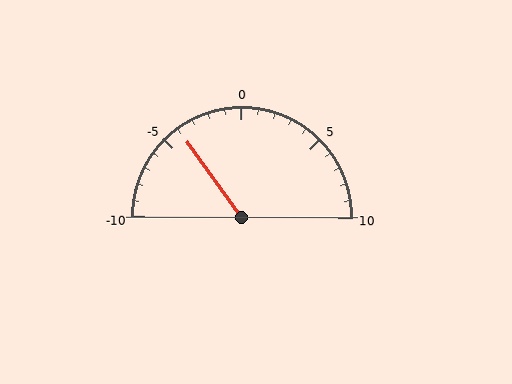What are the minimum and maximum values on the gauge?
The gauge ranges from -10 to 10.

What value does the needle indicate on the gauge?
The needle indicates approximately -4.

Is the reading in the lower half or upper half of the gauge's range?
The reading is in the lower half of the range (-10 to 10).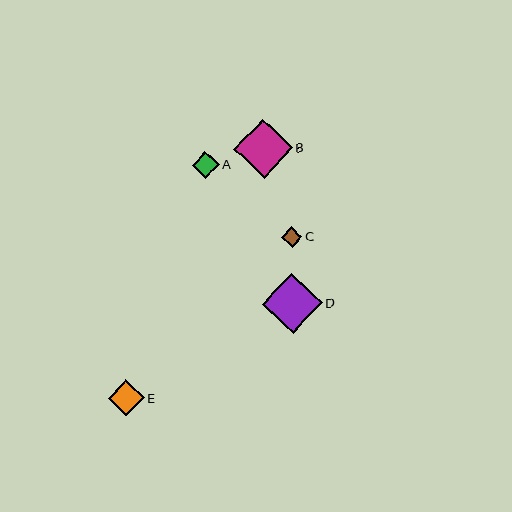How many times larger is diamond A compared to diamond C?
Diamond A is approximately 1.3 times the size of diamond C.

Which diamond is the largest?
Diamond D is the largest with a size of approximately 60 pixels.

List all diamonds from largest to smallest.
From largest to smallest: D, B, E, A, C.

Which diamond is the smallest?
Diamond C is the smallest with a size of approximately 20 pixels.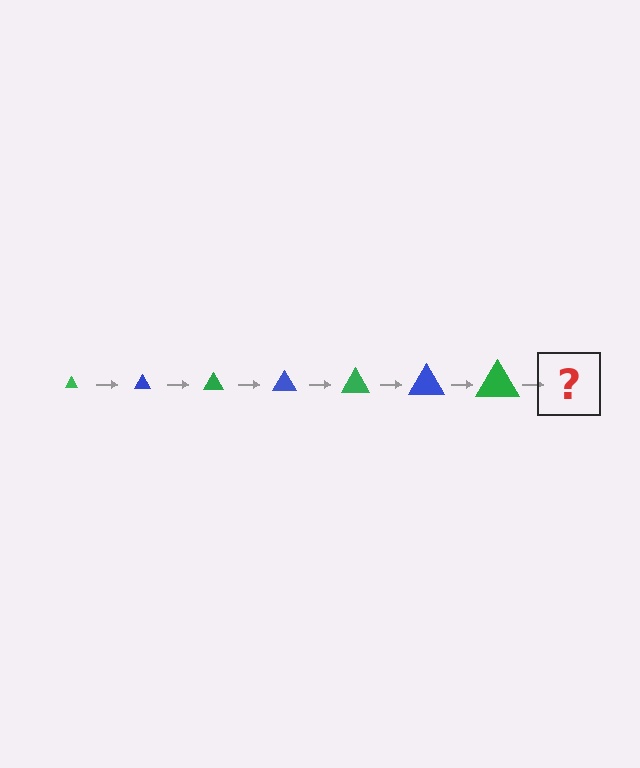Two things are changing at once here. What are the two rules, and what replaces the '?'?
The two rules are that the triangle grows larger each step and the color cycles through green and blue. The '?' should be a blue triangle, larger than the previous one.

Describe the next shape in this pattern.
It should be a blue triangle, larger than the previous one.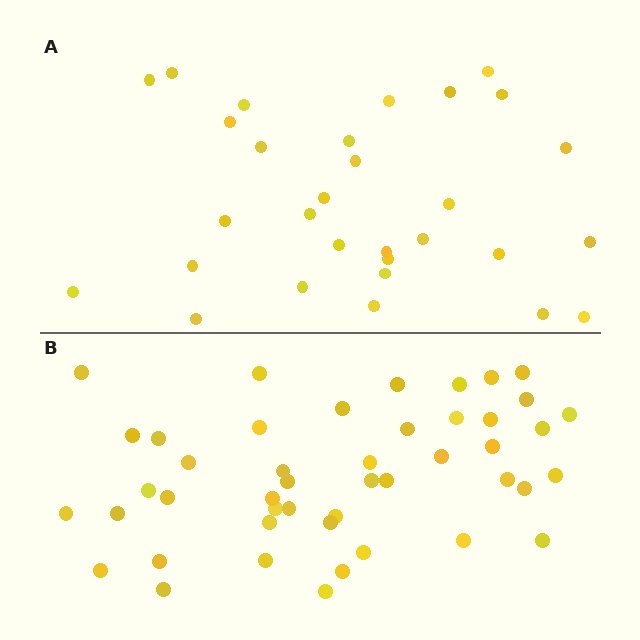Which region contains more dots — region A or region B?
Region B (the bottom region) has more dots.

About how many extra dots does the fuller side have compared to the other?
Region B has approximately 15 more dots than region A.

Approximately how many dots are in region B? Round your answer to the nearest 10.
About 50 dots. (The exact count is 46, which rounds to 50.)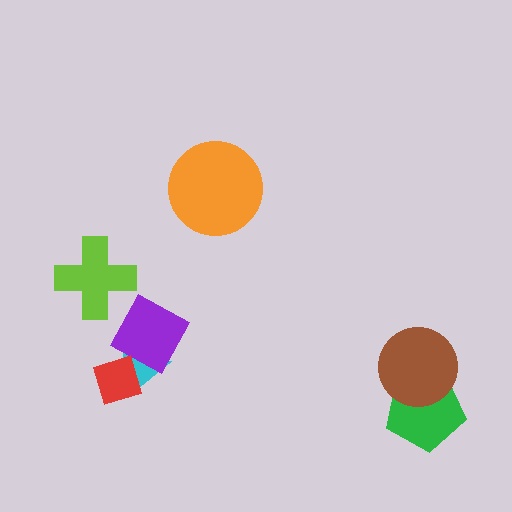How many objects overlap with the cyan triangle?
2 objects overlap with the cyan triangle.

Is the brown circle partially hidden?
No, no other shape covers it.